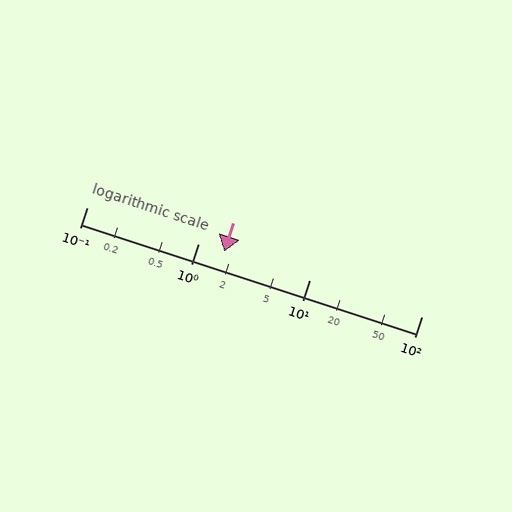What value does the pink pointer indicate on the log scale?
The pointer indicates approximately 1.7.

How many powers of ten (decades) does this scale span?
The scale spans 3 decades, from 0.1 to 100.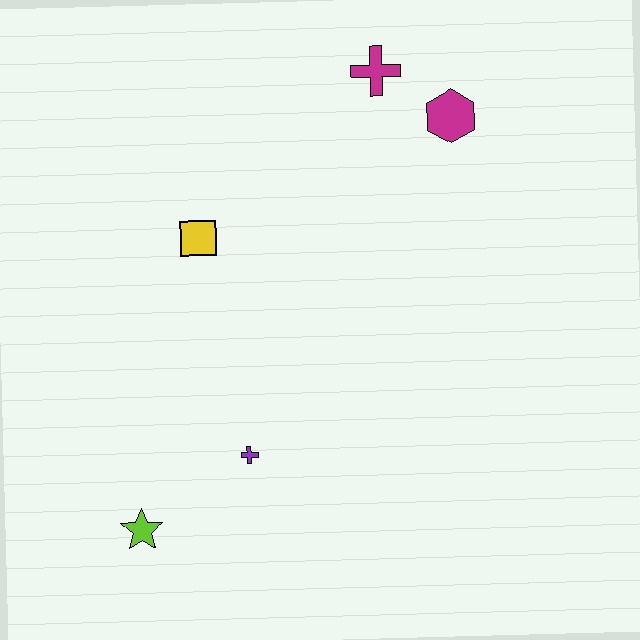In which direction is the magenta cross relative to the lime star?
The magenta cross is above the lime star.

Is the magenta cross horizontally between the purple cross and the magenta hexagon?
Yes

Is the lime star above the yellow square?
No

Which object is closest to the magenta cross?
The magenta hexagon is closest to the magenta cross.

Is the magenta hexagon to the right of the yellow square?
Yes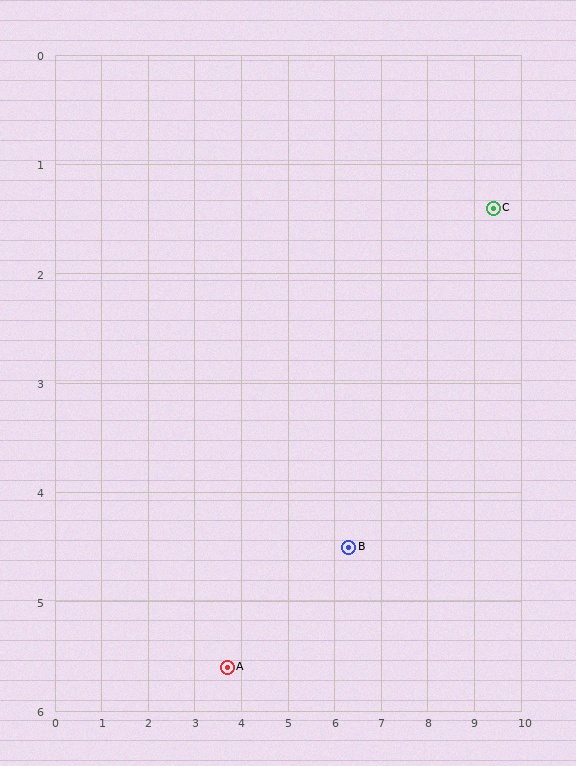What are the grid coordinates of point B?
Point B is at approximately (6.3, 4.5).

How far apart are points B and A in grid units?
Points B and A are about 2.8 grid units apart.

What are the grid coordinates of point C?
Point C is at approximately (9.4, 1.4).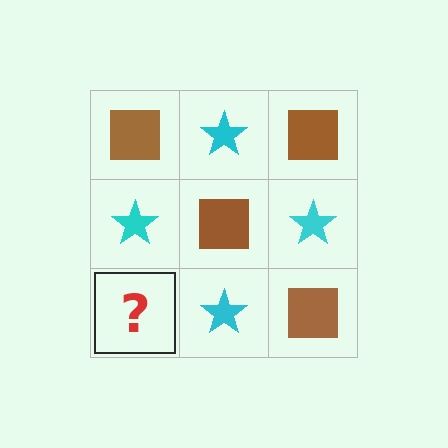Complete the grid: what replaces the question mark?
The question mark should be replaced with a brown square.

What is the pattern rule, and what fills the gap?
The rule is that it alternates brown square and cyan star in a checkerboard pattern. The gap should be filled with a brown square.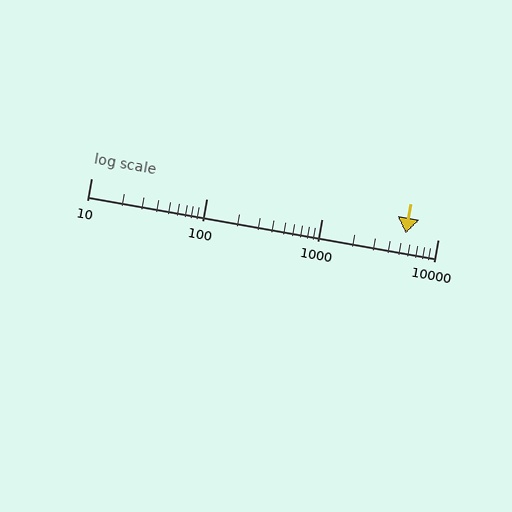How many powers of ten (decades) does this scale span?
The scale spans 3 decades, from 10 to 10000.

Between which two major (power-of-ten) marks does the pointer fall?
The pointer is between 1000 and 10000.